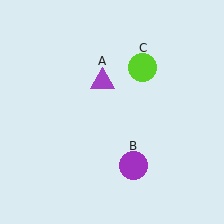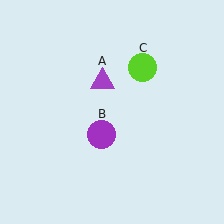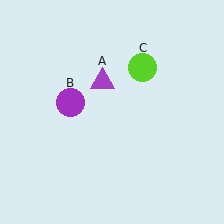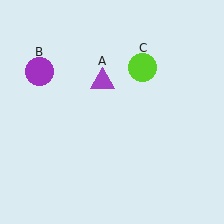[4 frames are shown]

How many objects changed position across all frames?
1 object changed position: purple circle (object B).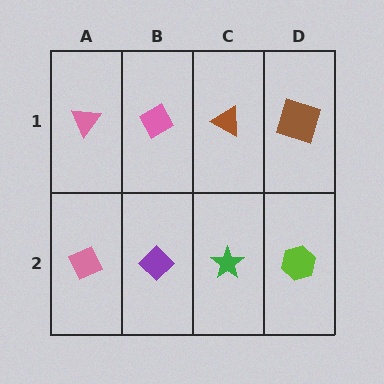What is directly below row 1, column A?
A pink diamond.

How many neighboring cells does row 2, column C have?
3.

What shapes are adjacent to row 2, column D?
A brown square (row 1, column D), a green star (row 2, column C).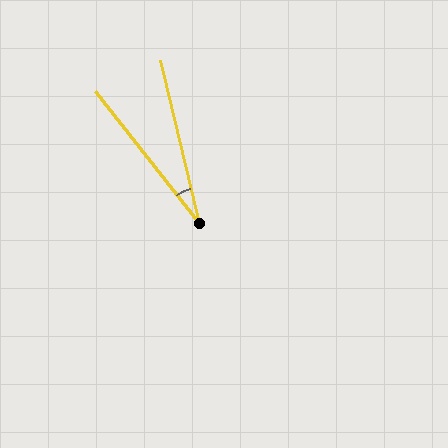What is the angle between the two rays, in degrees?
Approximately 25 degrees.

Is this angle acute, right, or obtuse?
It is acute.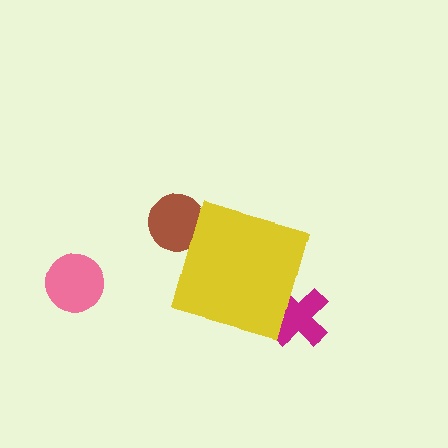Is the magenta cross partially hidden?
Yes, the magenta cross is partially hidden behind the yellow diamond.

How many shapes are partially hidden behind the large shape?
2 shapes are partially hidden.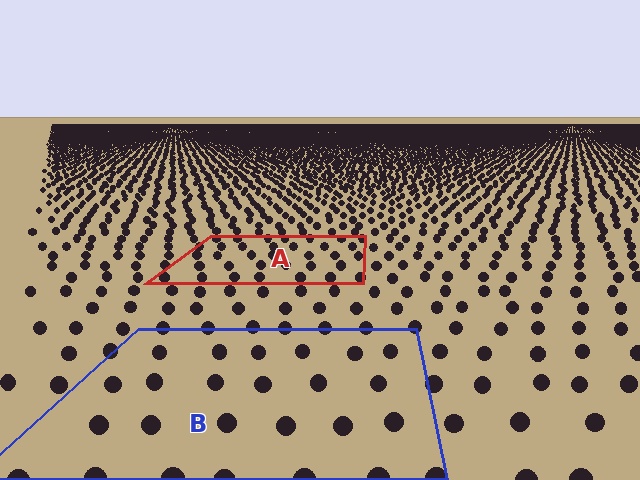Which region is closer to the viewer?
Region B is closer. The texture elements there are larger and more spread out.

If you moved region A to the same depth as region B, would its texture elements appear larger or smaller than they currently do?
They would appear larger. At a closer depth, the same texture elements are projected at a bigger on-screen size.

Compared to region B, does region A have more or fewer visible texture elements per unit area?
Region A has more texture elements per unit area — they are packed more densely because it is farther away.